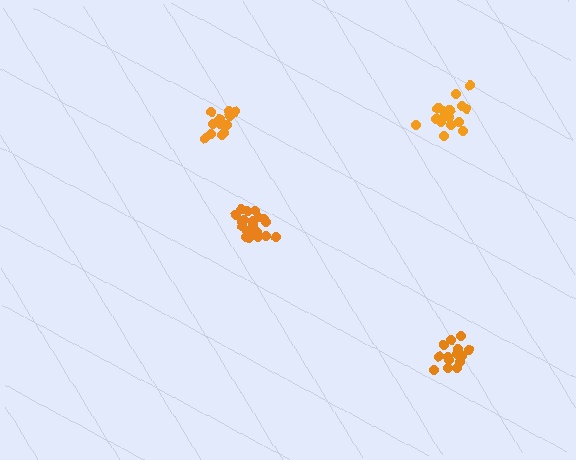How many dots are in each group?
Group 1: 14 dots, Group 2: 17 dots, Group 3: 14 dots, Group 4: 20 dots (65 total).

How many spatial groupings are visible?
There are 4 spatial groupings.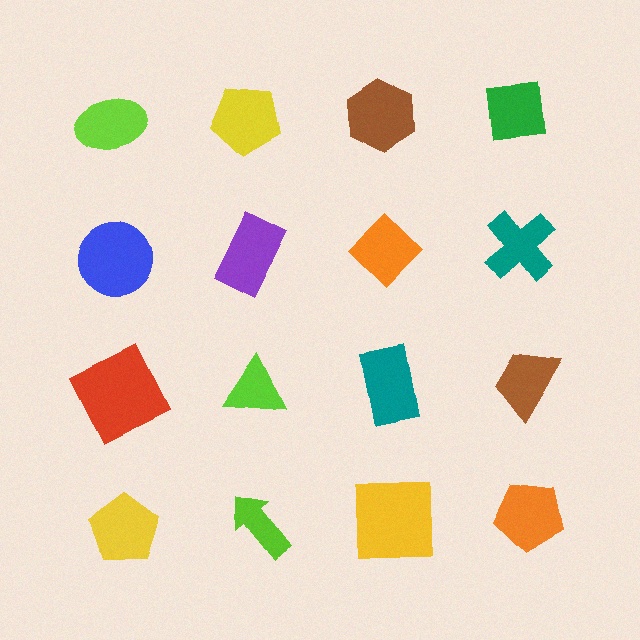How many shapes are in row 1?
4 shapes.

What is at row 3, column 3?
A teal rectangle.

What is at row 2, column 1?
A blue circle.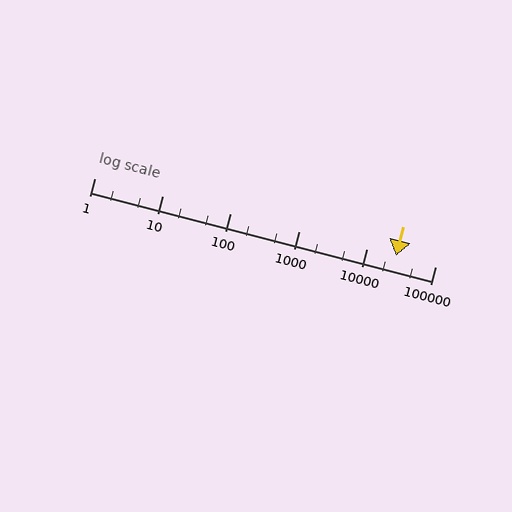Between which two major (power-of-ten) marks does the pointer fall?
The pointer is between 10000 and 100000.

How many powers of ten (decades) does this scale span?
The scale spans 5 decades, from 1 to 100000.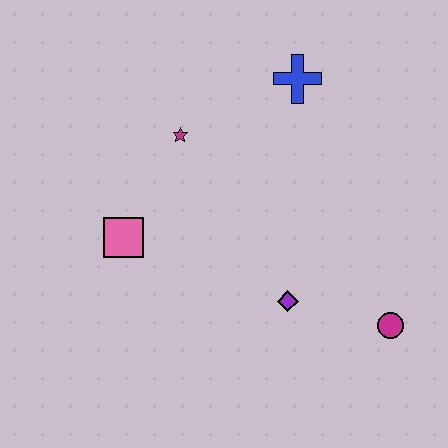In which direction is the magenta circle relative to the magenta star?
The magenta circle is to the right of the magenta star.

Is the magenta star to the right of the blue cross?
No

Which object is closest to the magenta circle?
The purple diamond is closest to the magenta circle.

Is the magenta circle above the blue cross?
No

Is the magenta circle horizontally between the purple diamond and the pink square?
No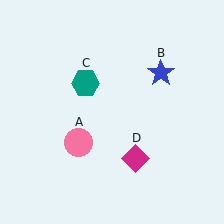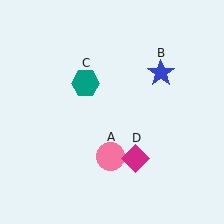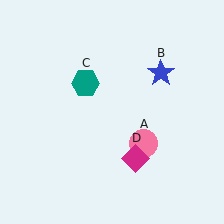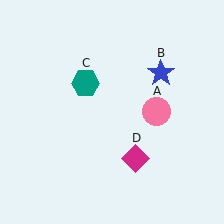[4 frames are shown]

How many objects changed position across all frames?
1 object changed position: pink circle (object A).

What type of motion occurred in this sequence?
The pink circle (object A) rotated counterclockwise around the center of the scene.